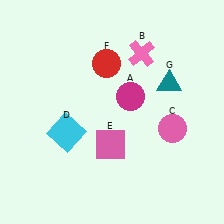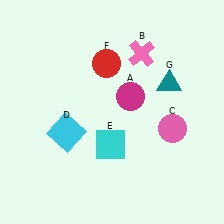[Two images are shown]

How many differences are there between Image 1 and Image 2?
There is 1 difference between the two images.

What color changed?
The square (E) changed from pink in Image 1 to cyan in Image 2.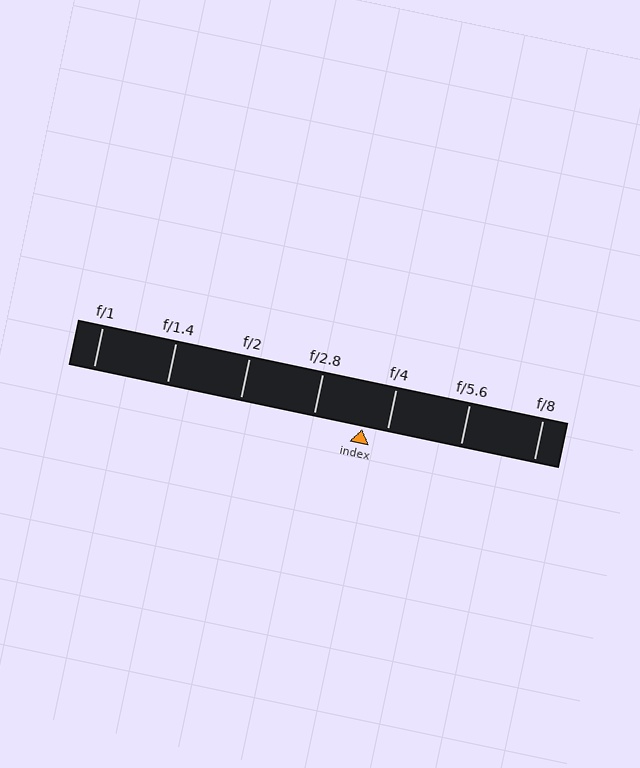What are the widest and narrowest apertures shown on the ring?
The widest aperture shown is f/1 and the narrowest is f/8.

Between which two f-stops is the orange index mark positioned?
The index mark is between f/2.8 and f/4.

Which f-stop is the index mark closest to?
The index mark is closest to f/4.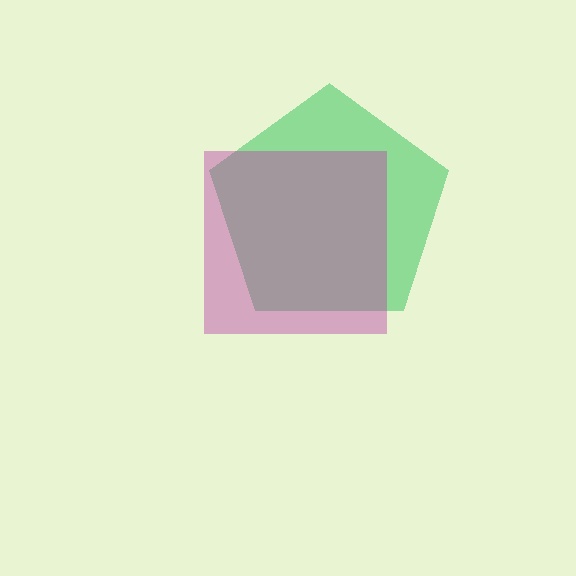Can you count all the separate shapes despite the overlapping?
Yes, there are 2 separate shapes.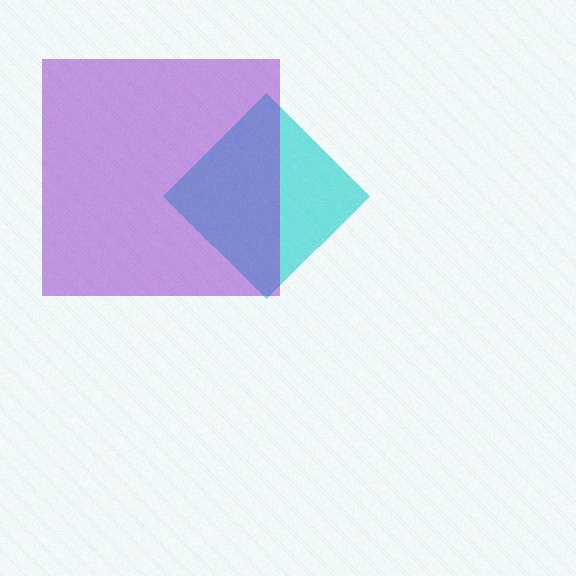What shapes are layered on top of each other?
The layered shapes are: a cyan diamond, a purple square.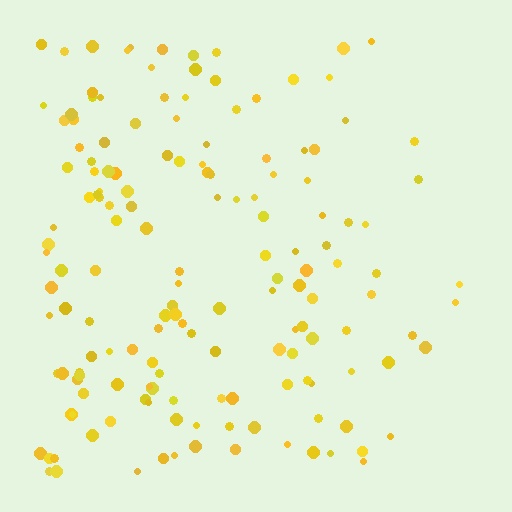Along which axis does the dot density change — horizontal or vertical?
Horizontal.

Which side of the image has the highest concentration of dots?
The left.